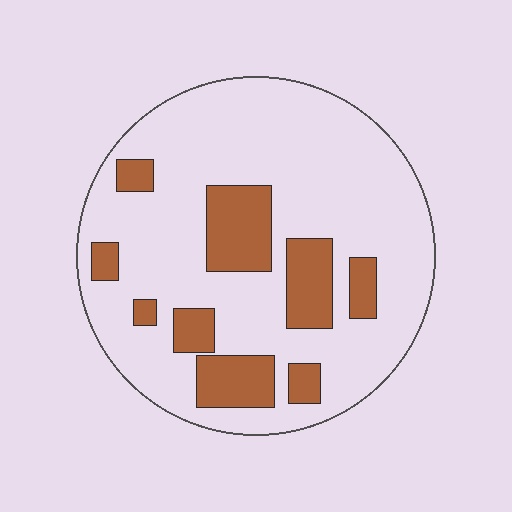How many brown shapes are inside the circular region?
9.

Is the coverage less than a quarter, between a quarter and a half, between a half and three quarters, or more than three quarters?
Less than a quarter.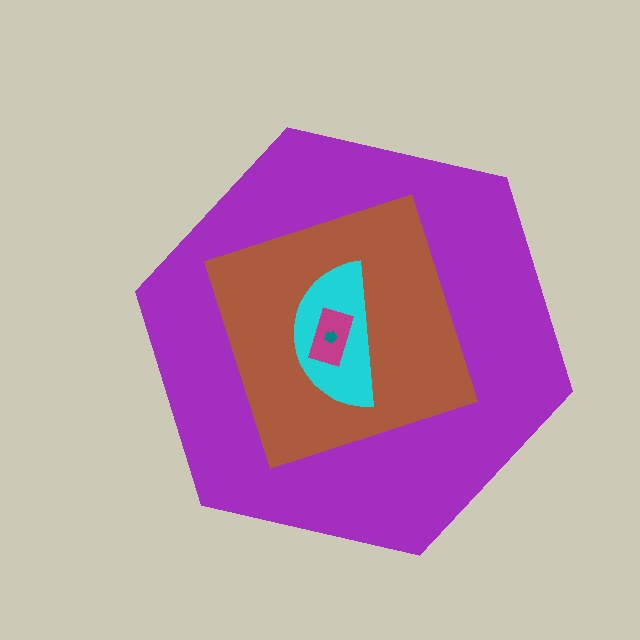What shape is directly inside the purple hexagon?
The brown diamond.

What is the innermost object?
The teal pentagon.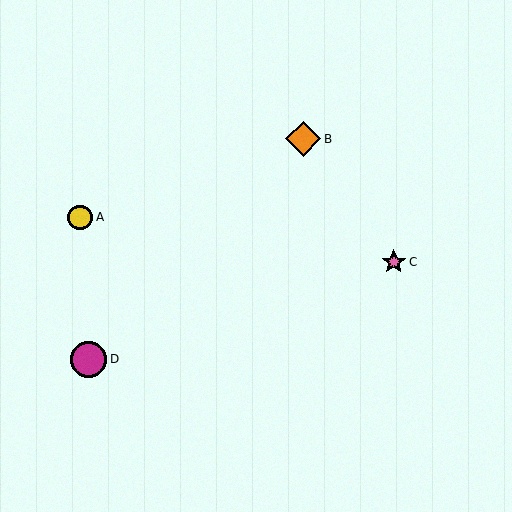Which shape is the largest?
The magenta circle (labeled D) is the largest.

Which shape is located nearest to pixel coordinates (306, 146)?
The orange diamond (labeled B) at (303, 139) is nearest to that location.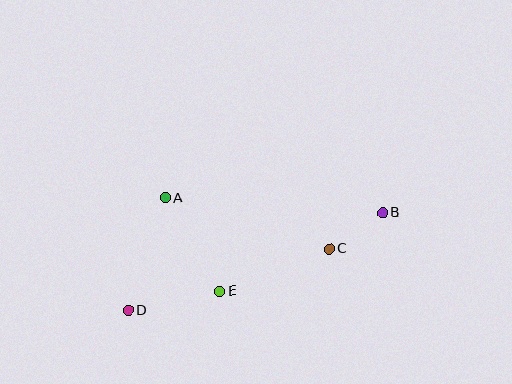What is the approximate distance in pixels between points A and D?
The distance between A and D is approximately 118 pixels.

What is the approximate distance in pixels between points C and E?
The distance between C and E is approximately 118 pixels.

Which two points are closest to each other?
Points B and C are closest to each other.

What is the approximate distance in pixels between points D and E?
The distance between D and E is approximately 93 pixels.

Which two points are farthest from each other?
Points B and D are farthest from each other.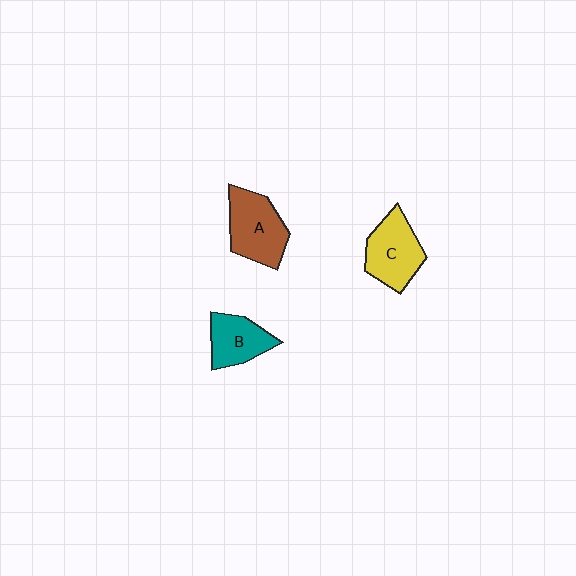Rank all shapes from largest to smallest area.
From largest to smallest: A (brown), C (yellow), B (teal).